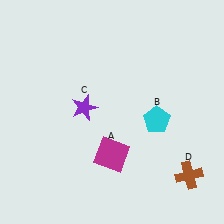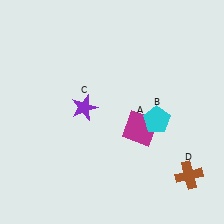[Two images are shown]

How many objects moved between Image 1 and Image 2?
1 object moved between the two images.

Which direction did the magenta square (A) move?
The magenta square (A) moved right.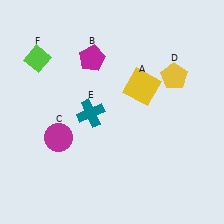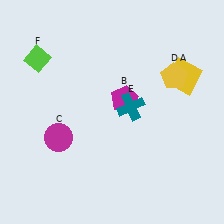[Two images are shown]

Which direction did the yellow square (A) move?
The yellow square (A) moved right.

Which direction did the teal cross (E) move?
The teal cross (E) moved right.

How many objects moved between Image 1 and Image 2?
3 objects moved between the two images.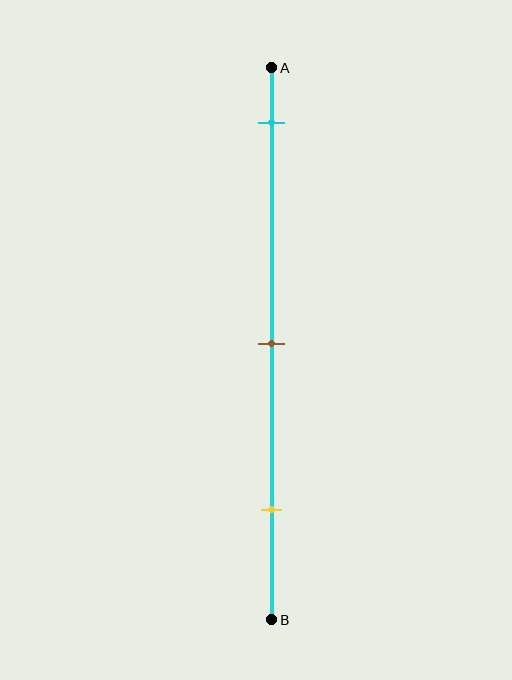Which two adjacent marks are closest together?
The brown and yellow marks are the closest adjacent pair.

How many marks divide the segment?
There are 3 marks dividing the segment.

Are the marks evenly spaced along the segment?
Yes, the marks are approximately evenly spaced.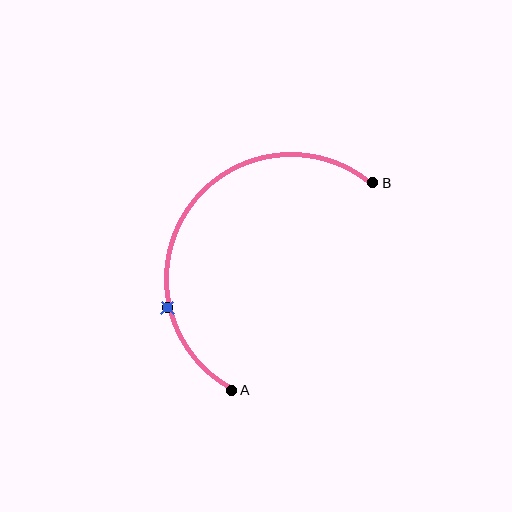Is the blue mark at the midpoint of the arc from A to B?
No. The blue mark lies on the arc but is closer to endpoint A. The arc midpoint would be at the point on the curve equidistant along the arc from both A and B.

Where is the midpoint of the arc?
The arc midpoint is the point on the curve farthest from the straight line joining A and B. It sits above and to the left of that line.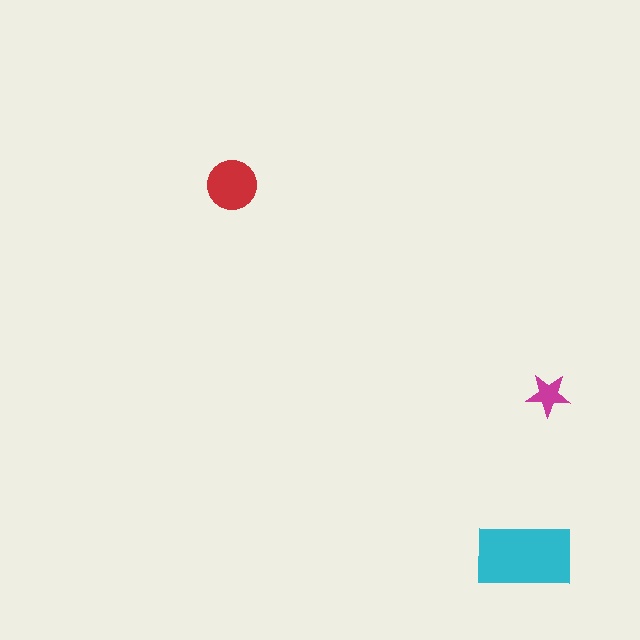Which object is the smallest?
The magenta star.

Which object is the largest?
The cyan rectangle.